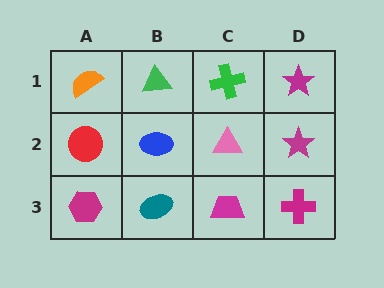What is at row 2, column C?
A pink triangle.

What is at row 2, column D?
A magenta star.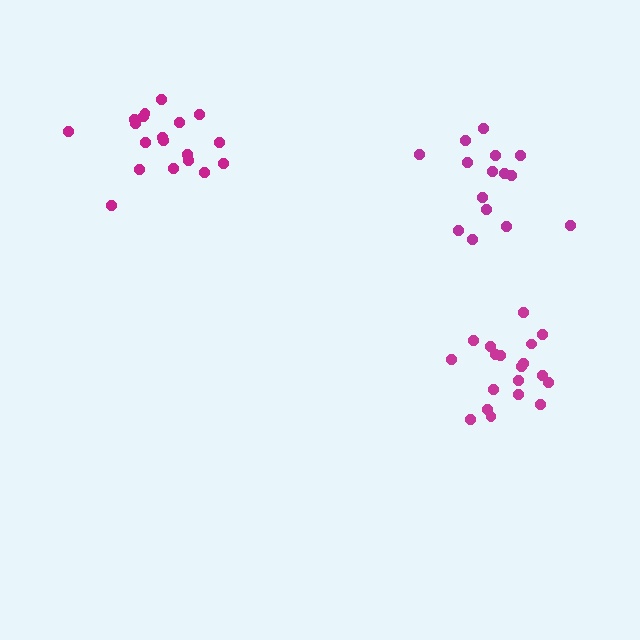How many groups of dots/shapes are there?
There are 3 groups.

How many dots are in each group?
Group 1: 19 dots, Group 2: 15 dots, Group 3: 19 dots (53 total).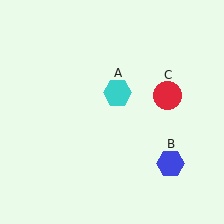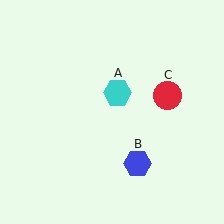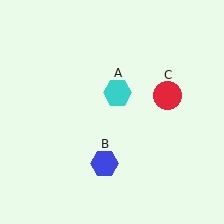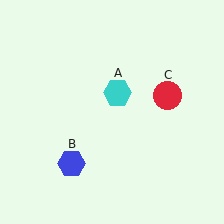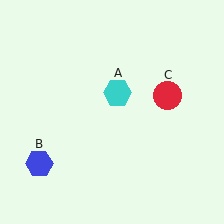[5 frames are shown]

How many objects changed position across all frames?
1 object changed position: blue hexagon (object B).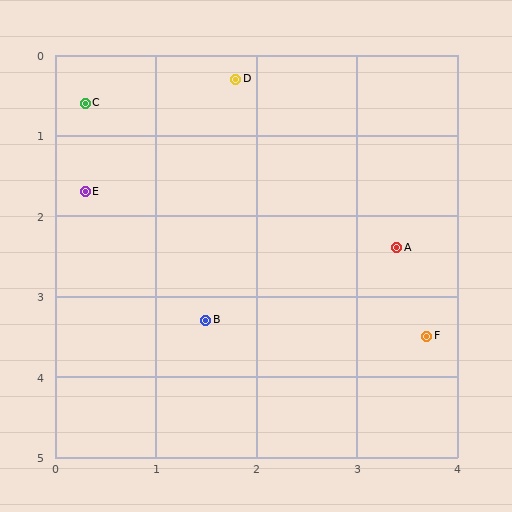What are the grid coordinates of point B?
Point B is at approximately (1.5, 3.3).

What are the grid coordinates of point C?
Point C is at approximately (0.3, 0.6).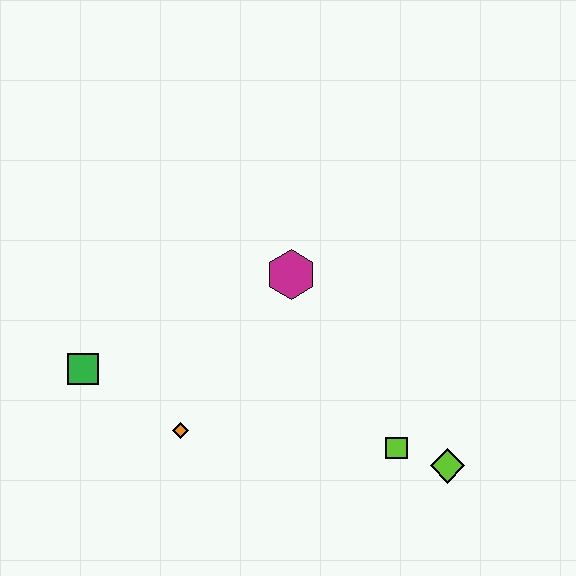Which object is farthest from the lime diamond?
The green square is farthest from the lime diamond.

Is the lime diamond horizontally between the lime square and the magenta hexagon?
No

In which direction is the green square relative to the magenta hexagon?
The green square is to the left of the magenta hexagon.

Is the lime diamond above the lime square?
No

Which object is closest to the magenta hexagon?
The orange diamond is closest to the magenta hexagon.